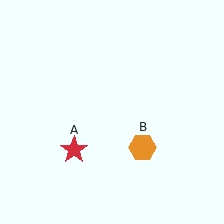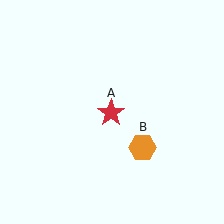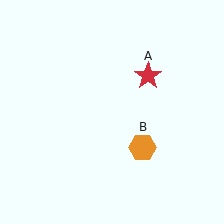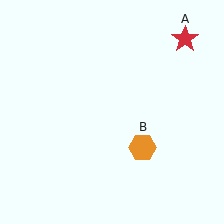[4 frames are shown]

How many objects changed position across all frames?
1 object changed position: red star (object A).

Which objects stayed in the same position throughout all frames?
Orange hexagon (object B) remained stationary.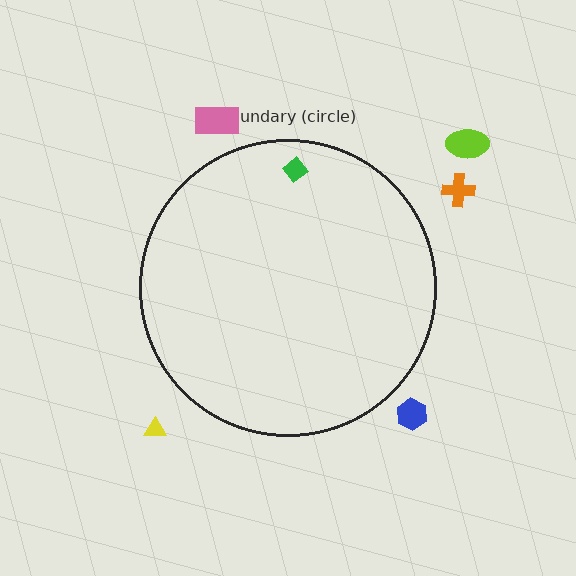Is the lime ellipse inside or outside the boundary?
Outside.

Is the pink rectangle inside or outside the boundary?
Outside.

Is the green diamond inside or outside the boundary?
Inside.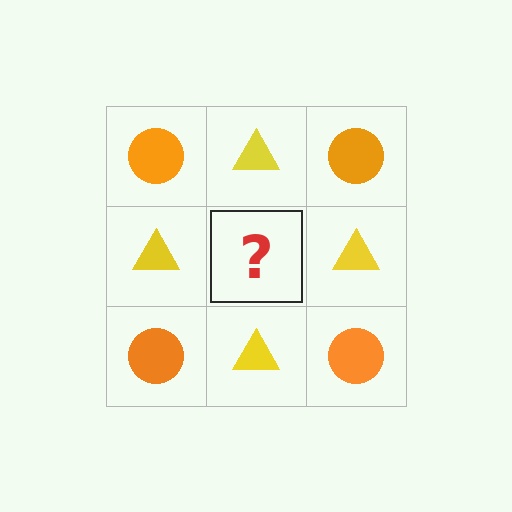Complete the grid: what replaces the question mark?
The question mark should be replaced with an orange circle.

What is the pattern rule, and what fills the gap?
The rule is that it alternates orange circle and yellow triangle in a checkerboard pattern. The gap should be filled with an orange circle.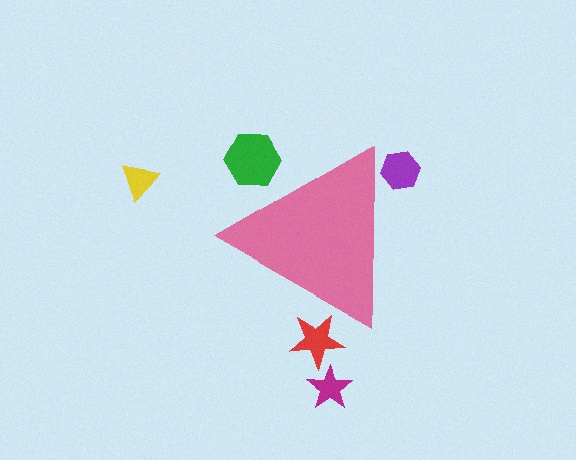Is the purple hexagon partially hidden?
Yes, the purple hexagon is partially hidden behind the pink triangle.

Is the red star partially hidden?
Yes, the red star is partially hidden behind the pink triangle.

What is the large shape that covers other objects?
A pink triangle.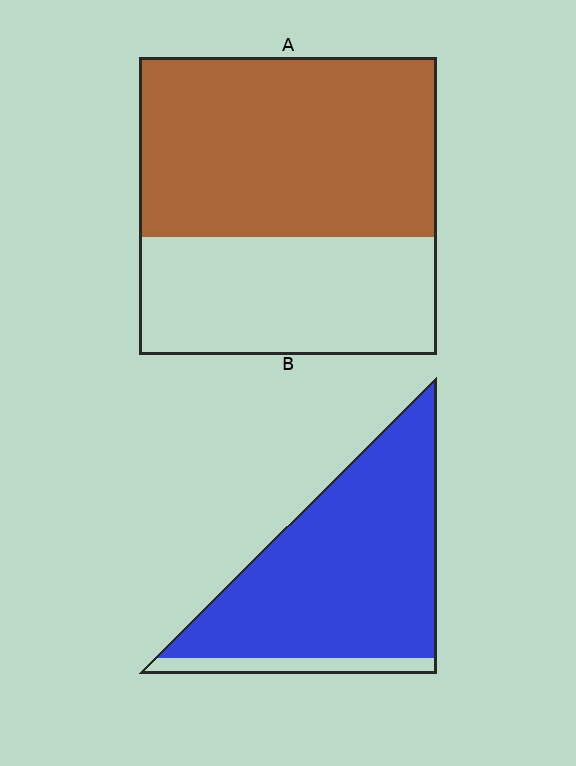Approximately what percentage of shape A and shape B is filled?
A is approximately 60% and B is approximately 90%.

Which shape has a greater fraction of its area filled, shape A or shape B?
Shape B.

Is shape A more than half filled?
Yes.